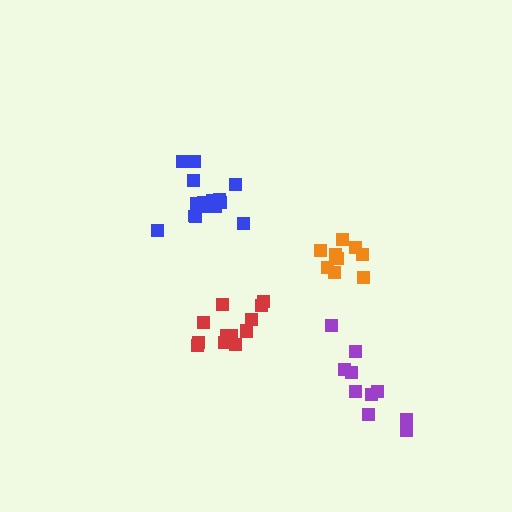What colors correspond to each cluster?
The clusters are colored: blue, orange, purple, red.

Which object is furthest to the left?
The blue cluster is leftmost.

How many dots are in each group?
Group 1: 15 dots, Group 2: 9 dots, Group 3: 10 dots, Group 4: 13 dots (47 total).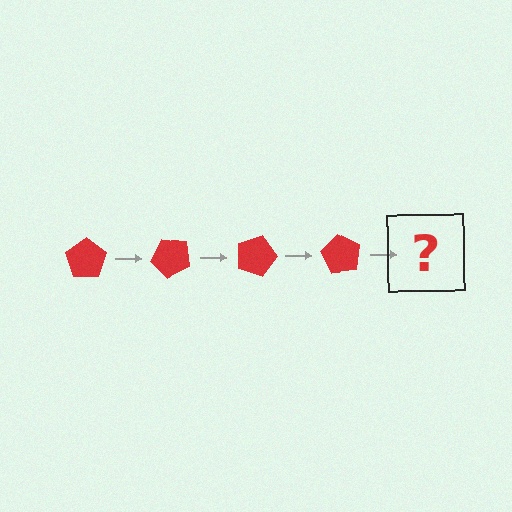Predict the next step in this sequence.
The next step is a red pentagon rotated 180 degrees.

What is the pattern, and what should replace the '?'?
The pattern is that the pentagon rotates 45 degrees each step. The '?' should be a red pentagon rotated 180 degrees.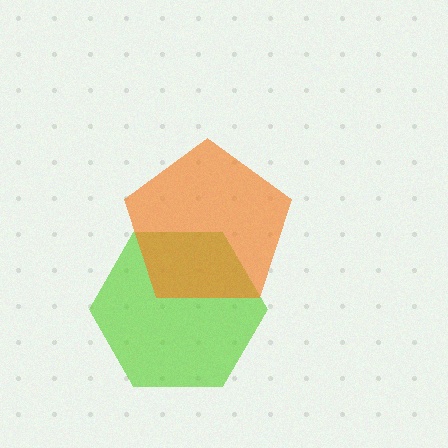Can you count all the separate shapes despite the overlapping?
Yes, there are 2 separate shapes.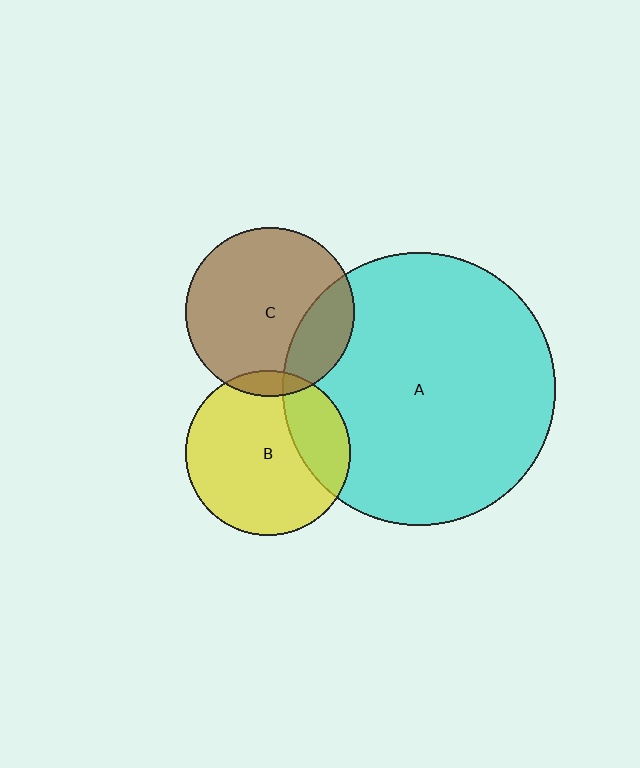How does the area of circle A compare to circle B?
Approximately 2.8 times.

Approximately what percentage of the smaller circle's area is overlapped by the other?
Approximately 25%.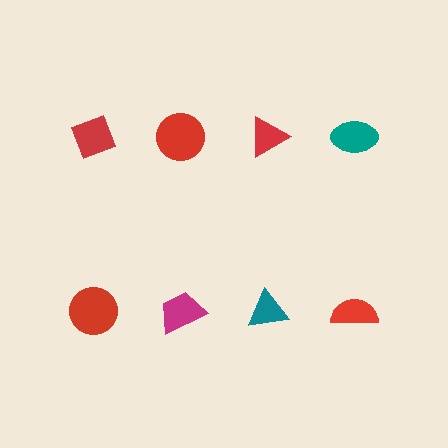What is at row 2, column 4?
A red semicircle.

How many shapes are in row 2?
4 shapes.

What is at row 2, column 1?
A red circle.